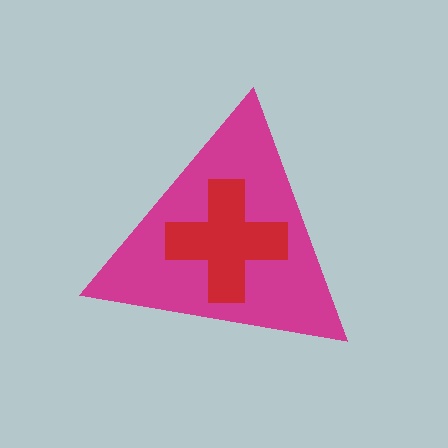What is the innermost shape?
The red cross.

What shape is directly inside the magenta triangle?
The red cross.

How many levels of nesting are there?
2.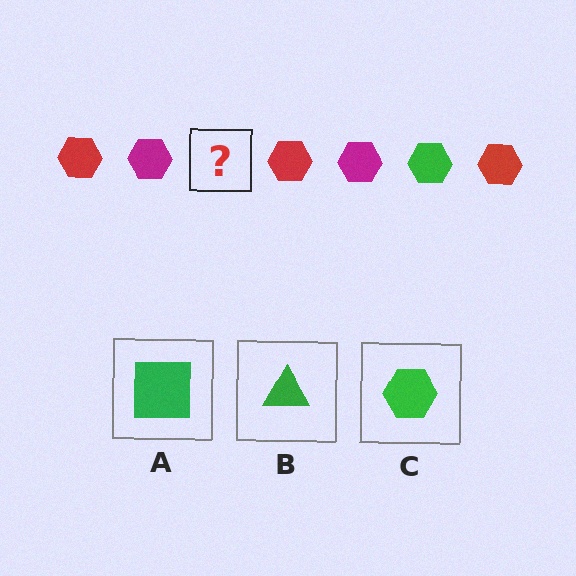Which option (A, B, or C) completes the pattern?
C.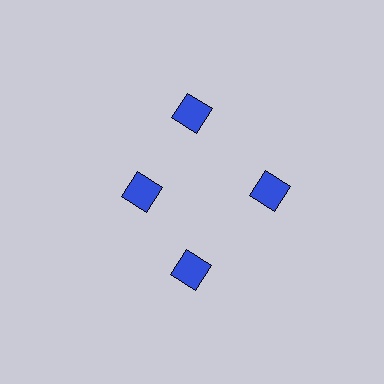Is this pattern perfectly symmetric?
No. The 4 blue squares are arranged in a ring, but one element near the 9 o'clock position is pulled inward toward the center, breaking the 4-fold rotational symmetry.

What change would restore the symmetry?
The symmetry would be restored by moving it outward, back onto the ring so that all 4 squares sit at equal angles and equal distance from the center.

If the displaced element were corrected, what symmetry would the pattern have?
It would have 4-fold rotational symmetry — the pattern would map onto itself every 90 degrees.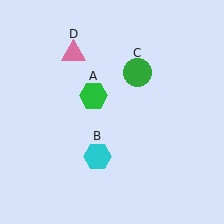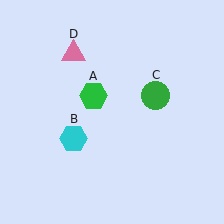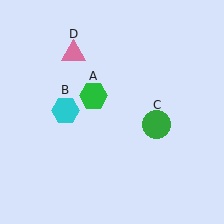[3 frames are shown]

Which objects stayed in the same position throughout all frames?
Green hexagon (object A) and pink triangle (object D) remained stationary.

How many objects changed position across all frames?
2 objects changed position: cyan hexagon (object B), green circle (object C).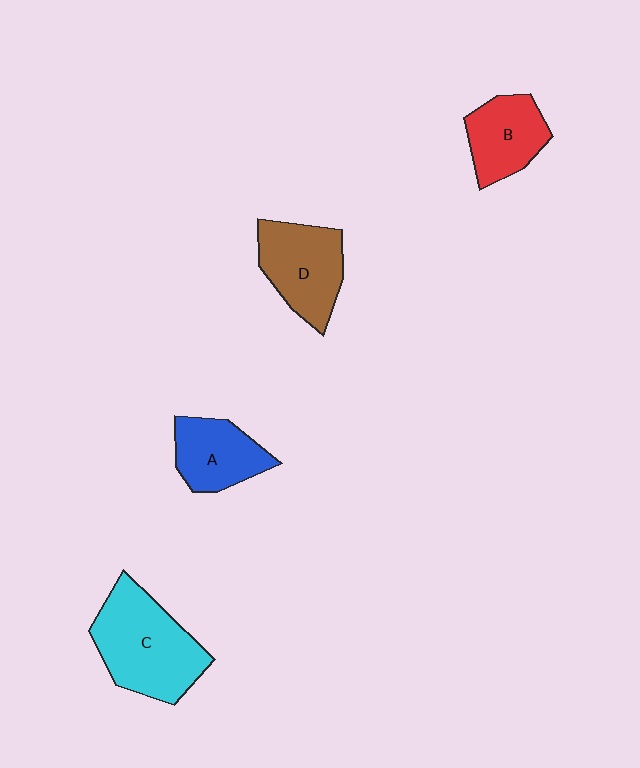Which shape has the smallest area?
Shape B (red).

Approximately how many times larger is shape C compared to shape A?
Approximately 1.7 times.